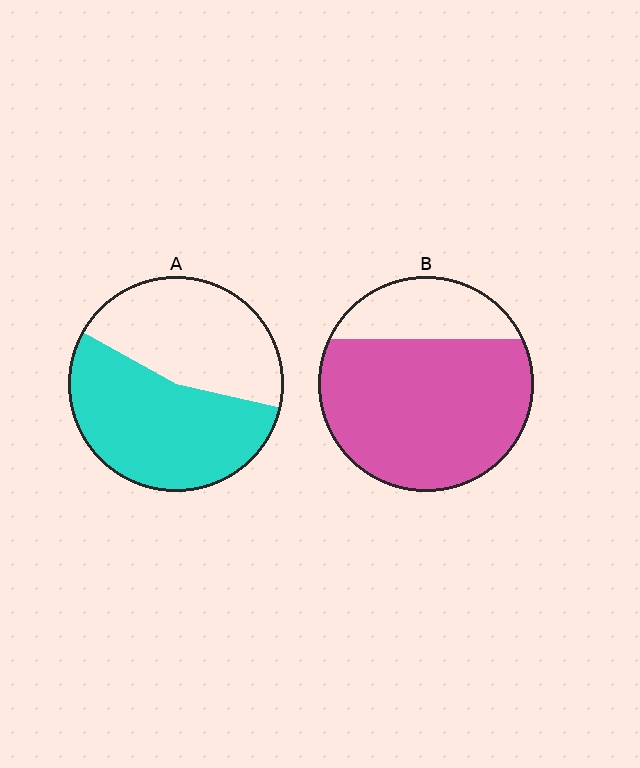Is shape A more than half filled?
Yes.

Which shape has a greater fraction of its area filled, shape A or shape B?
Shape B.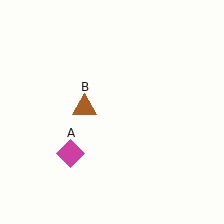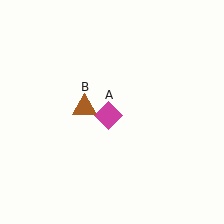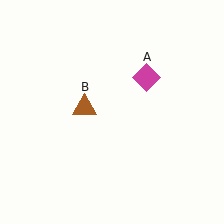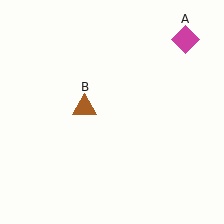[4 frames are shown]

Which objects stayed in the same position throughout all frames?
Brown triangle (object B) remained stationary.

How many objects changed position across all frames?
1 object changed position: magenta diamond (object A).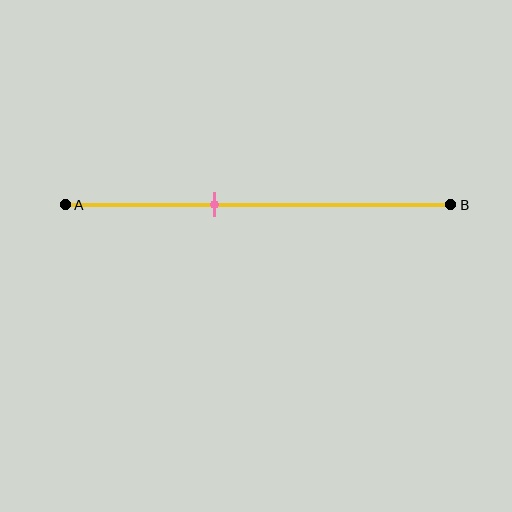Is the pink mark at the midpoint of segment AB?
No, the mark is at about 40% from A, not at the 50% midpoint.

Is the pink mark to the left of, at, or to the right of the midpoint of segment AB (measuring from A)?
The pink mark is to the left of the midpoint of segment AB.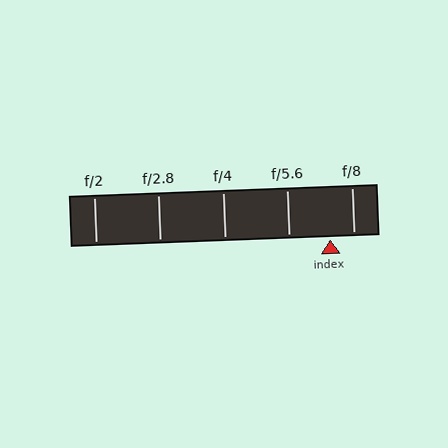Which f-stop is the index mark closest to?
The index mark is closest to f/8.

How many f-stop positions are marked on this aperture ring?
There are 5 f-stop positions marked.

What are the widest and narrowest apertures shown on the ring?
The widest aperture shown is f/2 and the narrowest is f/8.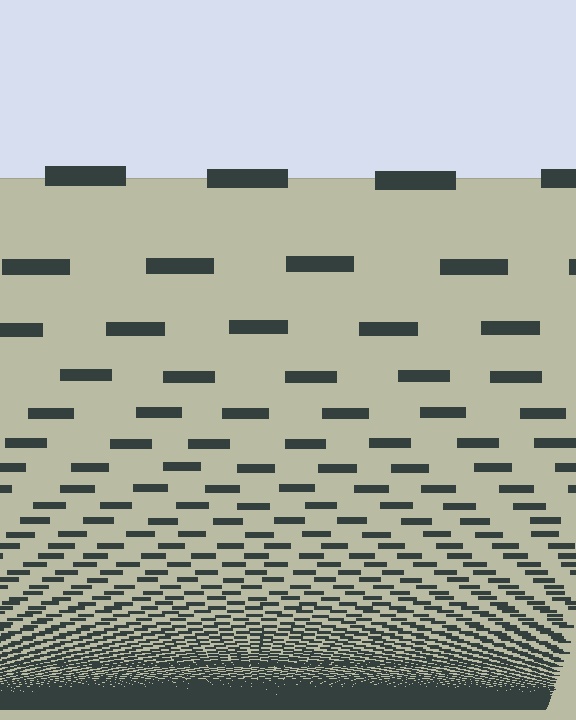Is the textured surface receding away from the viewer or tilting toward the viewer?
The surface appears to tilt toward the viewer. Texture elements get larger and sparser toward the top.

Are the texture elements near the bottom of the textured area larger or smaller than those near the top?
Smaller. The gradient is inverted — elements near the bottom are smaller and denser.